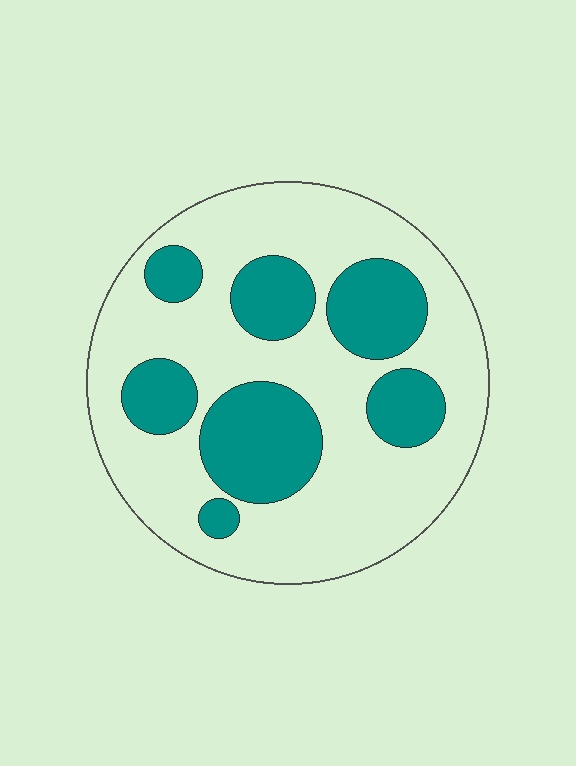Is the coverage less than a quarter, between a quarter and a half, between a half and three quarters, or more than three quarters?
Between a quarter and a half.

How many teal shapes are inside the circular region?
7.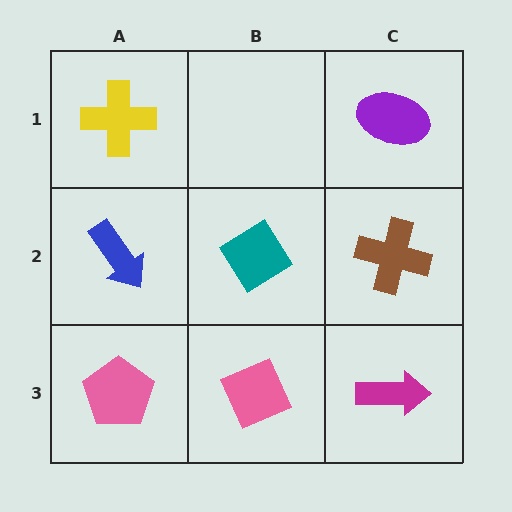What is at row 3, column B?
A pink diamond.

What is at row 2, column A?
A blue arrow.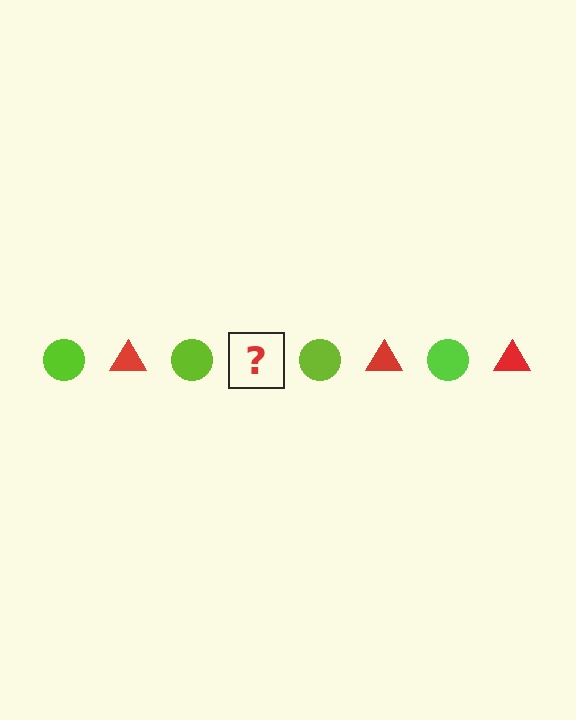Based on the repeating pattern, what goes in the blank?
The blank should be a red triangle.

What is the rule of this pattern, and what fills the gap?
The rule is that the pattern alternates between lime circle and red triangle. The gap should be filled with a red triangle.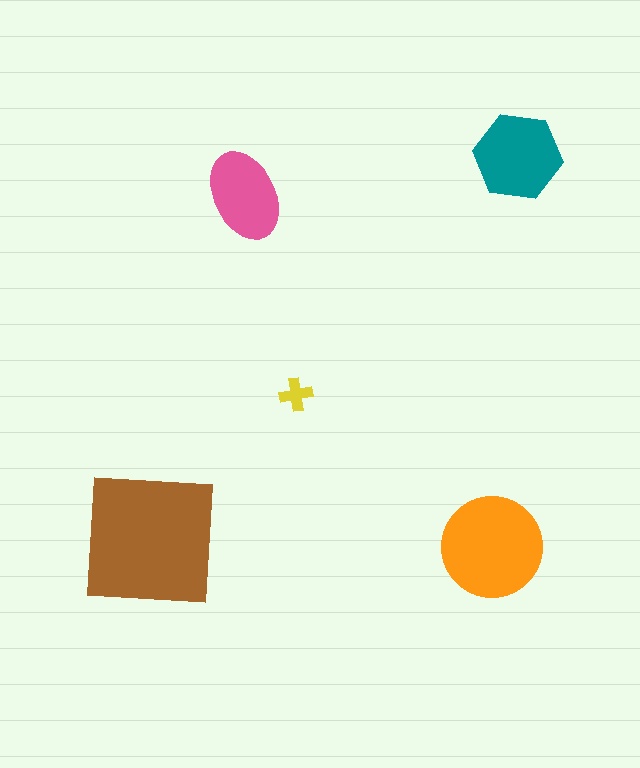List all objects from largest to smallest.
The brown square, the orange circle, the teal hexagon, the pink ellipse, the yellow cross.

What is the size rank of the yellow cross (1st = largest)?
5th.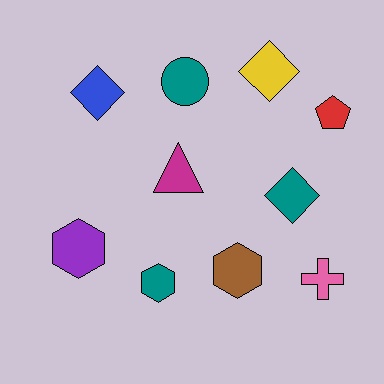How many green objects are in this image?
There are no green objects.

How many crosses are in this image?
There is 1 cross.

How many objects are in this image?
There are 10 objects.